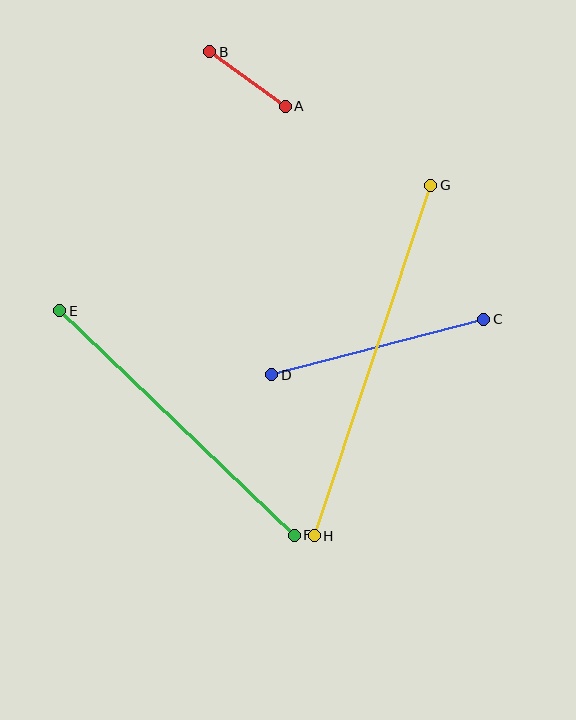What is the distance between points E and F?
The distance is approximately 325 pixels.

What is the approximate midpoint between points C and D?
The midpoint is at approximately (378, 347) pixels.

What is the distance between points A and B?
The distance is approximately 93 pixels.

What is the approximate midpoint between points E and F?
The midpoint is at approximately (177, 423) pixels.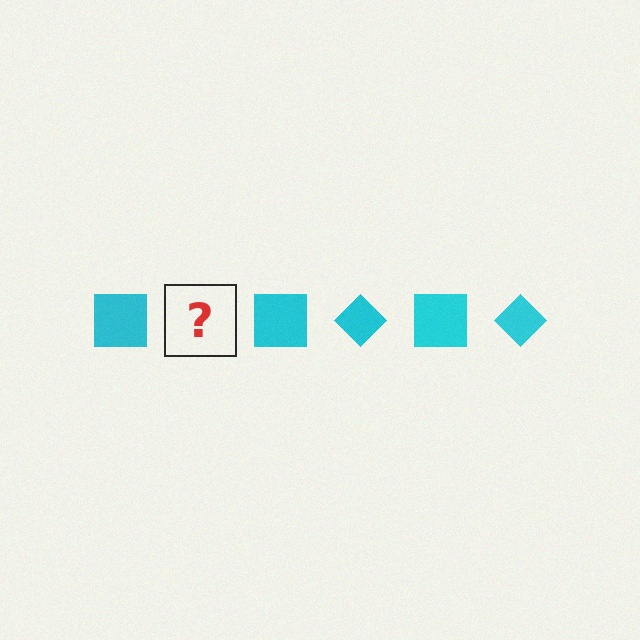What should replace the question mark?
The question mark should be replaced with a cyan diamond.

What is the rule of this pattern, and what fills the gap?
The rule is that the pattern cycles through square, diamond shapes in cyan. The gap should be filled with a cyan diamond.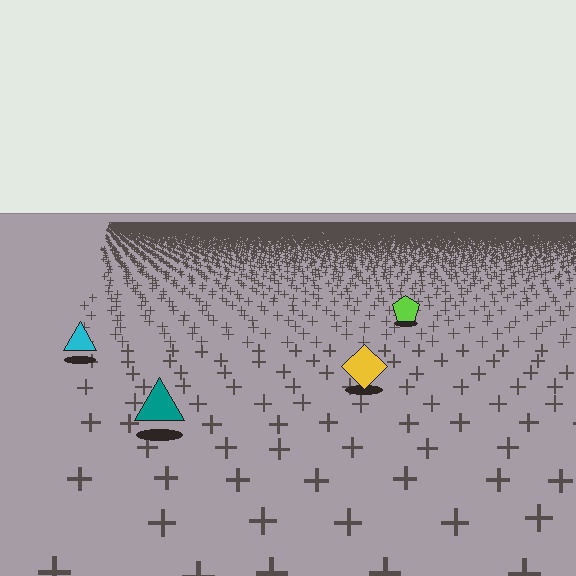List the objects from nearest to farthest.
From nearest to farthest: the teal triangle, the yellow diamond, the cyan triangle, the lime pentagon.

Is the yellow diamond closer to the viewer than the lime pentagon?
Yes. The yellow diamond is closer — you can tell from the texture gradient: the ground texture is coarser near it.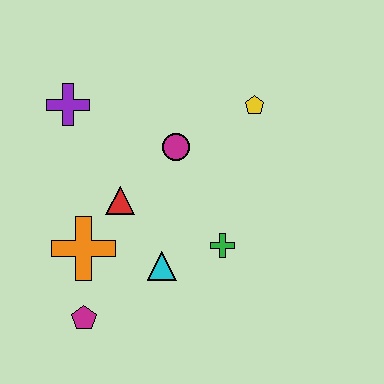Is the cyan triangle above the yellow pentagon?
No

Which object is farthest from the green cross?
The purple cross is farthest from the green cross.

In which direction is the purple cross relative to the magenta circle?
The purple cross is to the left of the magenta circle.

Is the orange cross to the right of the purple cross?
Yes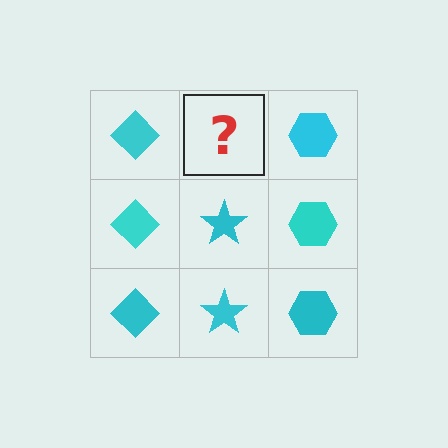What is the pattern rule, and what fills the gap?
The rule is that each column has a consistent shape. The gap should be filled with a cyan star.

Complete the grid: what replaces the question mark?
The question mark should be replaced with a cyan star.